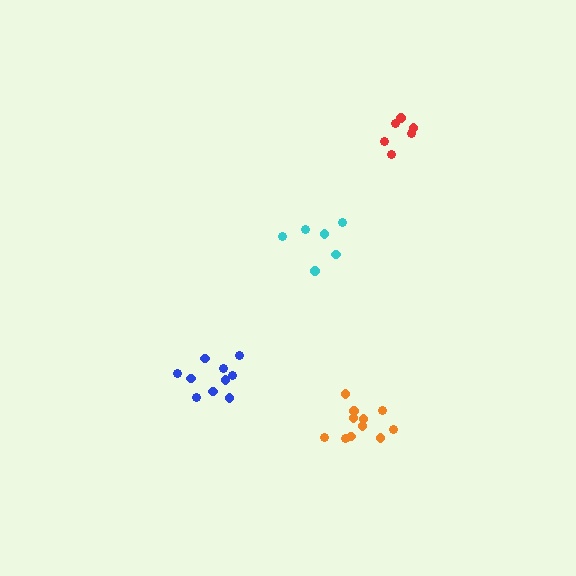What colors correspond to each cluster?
The clusters are colored: cyan, red, orange, blue.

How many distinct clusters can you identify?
There are 4 distinct clusters.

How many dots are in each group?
Group 1: 6 dots, Group 2: 6 dots, Group 3: 11 dots, Group 4: 10 dots (33 total).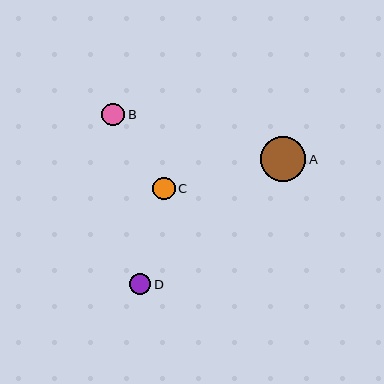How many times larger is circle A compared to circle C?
Circle A is approximately 2.0 times the size of circle C.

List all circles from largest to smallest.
From largest to smallest: A, B, C, D.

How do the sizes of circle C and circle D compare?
Circle C and circle D are approximately the same size.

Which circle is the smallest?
Circle D is the smallest with a size of approximately 21 pixels.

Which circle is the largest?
Circle A is the largest with a size of approximately 46 pixels.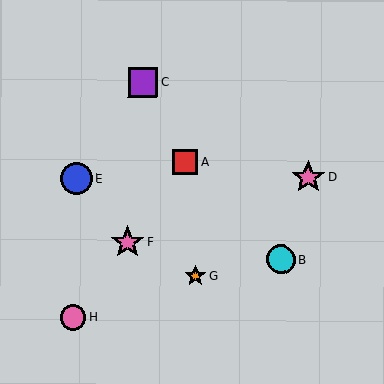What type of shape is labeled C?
Shape C is a purple square.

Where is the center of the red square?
The center of the red square is at (185, 162).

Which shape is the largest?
The pink star (labeled D) is the largest.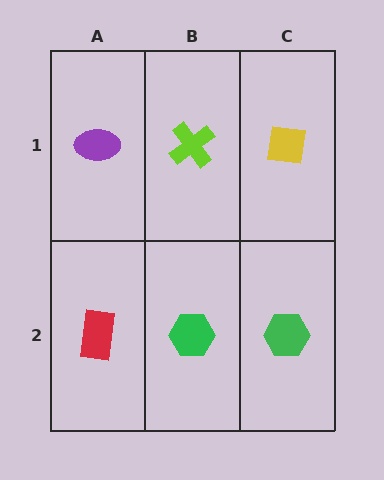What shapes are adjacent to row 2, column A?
A purple ellipse (row 1, column A), a green hexagon (row 2, column B).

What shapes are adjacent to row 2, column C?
A yellow square (row 1, column C), a green hexagon (row 2, column B).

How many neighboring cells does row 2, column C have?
2.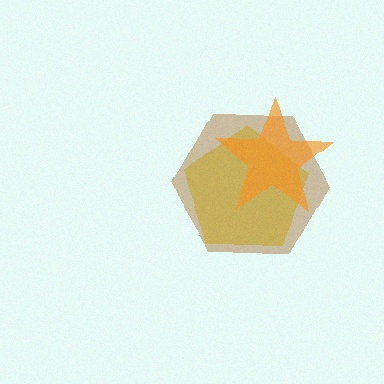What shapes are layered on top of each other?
The layered shapes are: a yellow pentagon, a brown hexagon, an orange star.